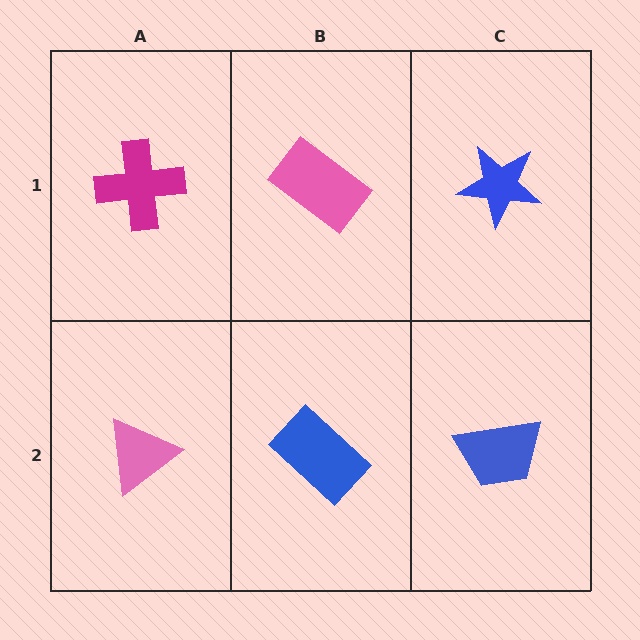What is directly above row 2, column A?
A magenta cross.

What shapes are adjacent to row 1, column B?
A blue rectangle (row 2, column B), a magenta cross (row 1, column A), a blue star (row 1, column C).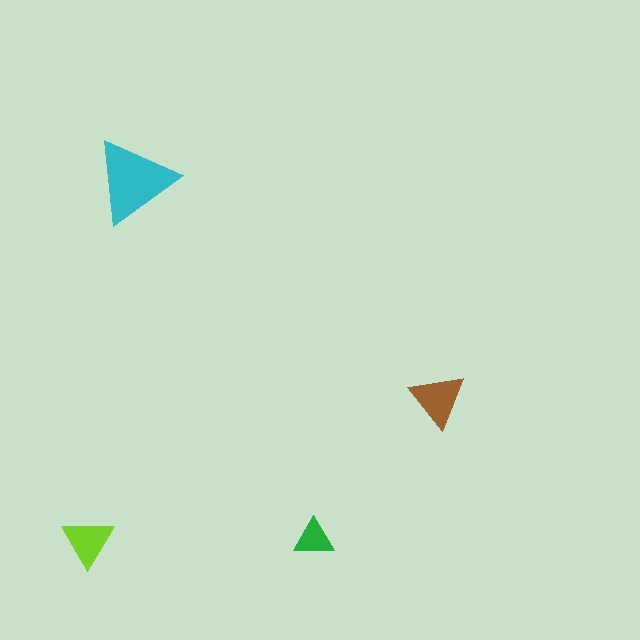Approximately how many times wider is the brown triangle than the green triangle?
About 1.5 times wider.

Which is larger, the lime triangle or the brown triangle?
The brown one.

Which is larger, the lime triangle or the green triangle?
The lime one.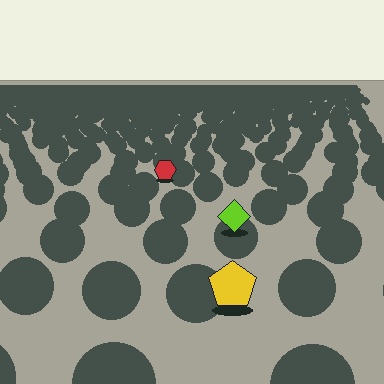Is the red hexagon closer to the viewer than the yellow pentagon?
No. The yellow pentagon is closer — you can tell from the texture gradient: the ground texture is coarser near it.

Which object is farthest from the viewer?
The red hexagon is farthest from the viewer. It appears smaller and the ground texture around it is denser.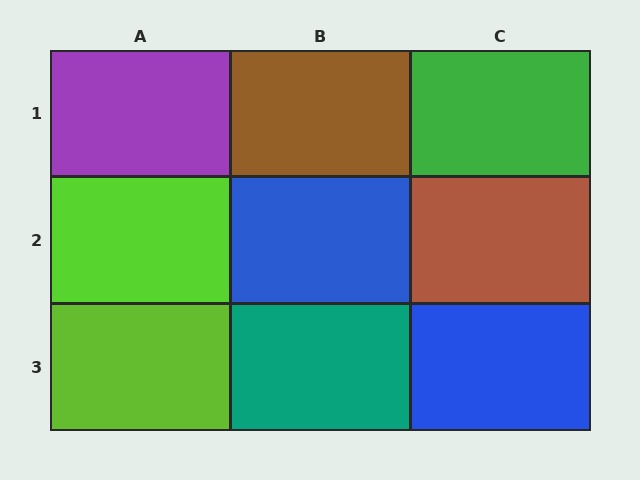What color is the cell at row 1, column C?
Green.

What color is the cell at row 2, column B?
Blue.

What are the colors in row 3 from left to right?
Lime, teal, blue.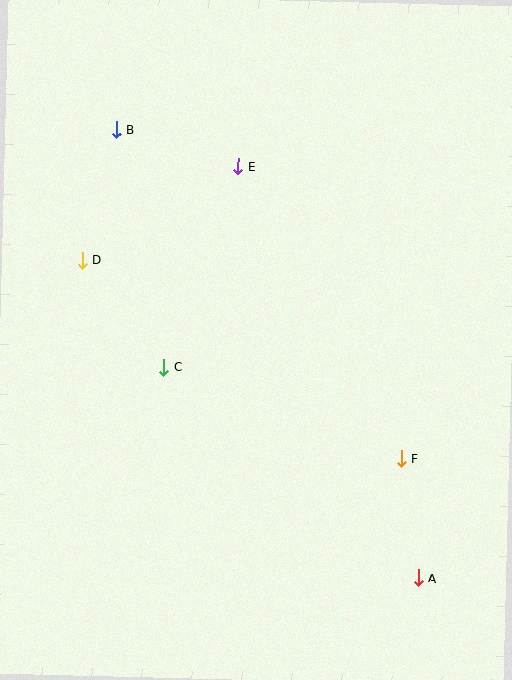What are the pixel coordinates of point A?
Point A is at (418, 578).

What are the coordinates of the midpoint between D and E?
The midpoint between D and E is at (160, 213).